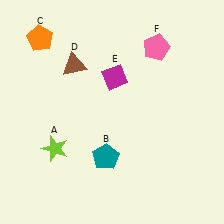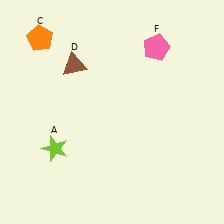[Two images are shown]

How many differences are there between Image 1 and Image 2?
There are 2 differences between the two images.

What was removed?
The magenta diamond (E), the teal pentagon (B) were removed in Image 2.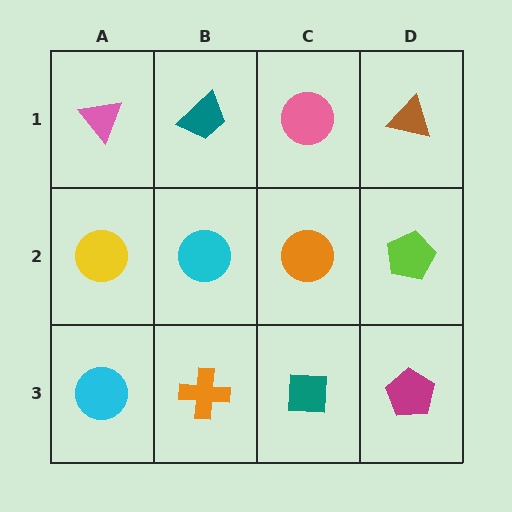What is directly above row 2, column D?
A brown triangle.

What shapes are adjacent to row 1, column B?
A cyan circle (row 2, column B), a pink triangle (row 1, column A), a pink circle (row 1, column C).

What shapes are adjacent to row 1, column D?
A lime pentagon (row 2, column D), a pink circle (row 1, column C).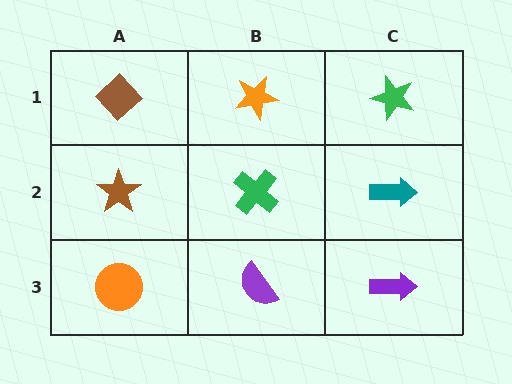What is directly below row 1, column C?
A teal arrow.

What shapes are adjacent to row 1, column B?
A green cross (row 2, column B), a brown diamond (row 1, column A), a green star (row 1, column C).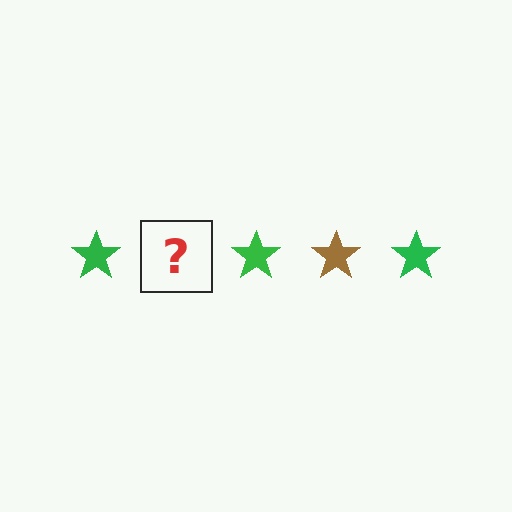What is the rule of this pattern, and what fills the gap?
The rule is that the pattern cycles through green, brown stars. The gap should be filled with a brown star.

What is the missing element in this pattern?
The missing element is a brown star.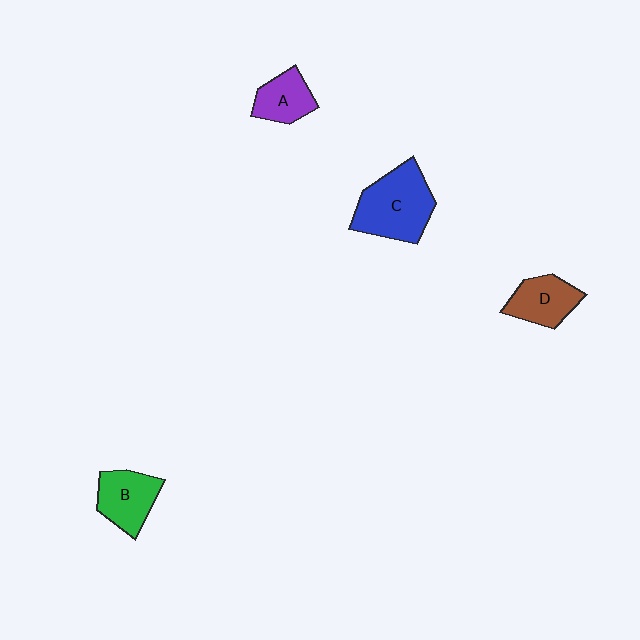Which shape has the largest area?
Shape C (blue).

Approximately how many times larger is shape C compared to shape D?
Approximately 1.6 times.